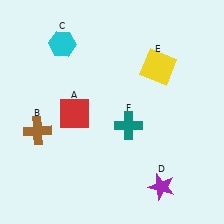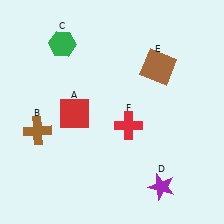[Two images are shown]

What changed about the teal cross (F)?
In Image 1, F is teal. In Image 2, it changed to red.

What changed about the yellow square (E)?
In Image 1, E is yellow. In Image 2, it changed to brown.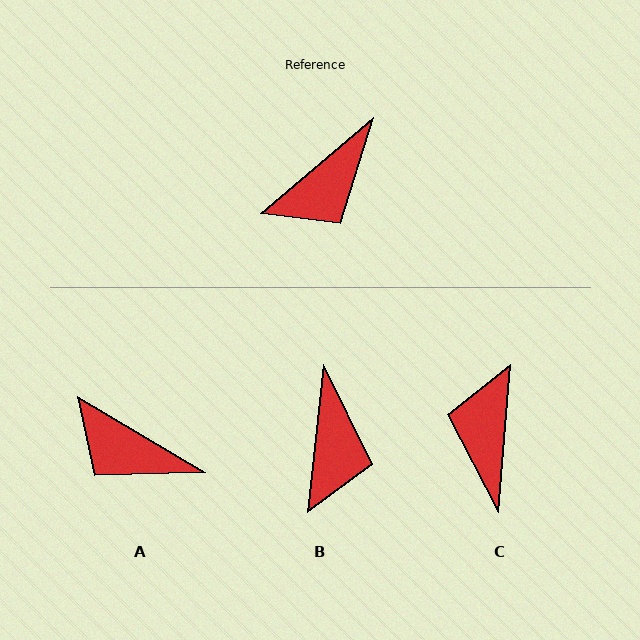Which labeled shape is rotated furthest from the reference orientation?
C, about 135 degrees away.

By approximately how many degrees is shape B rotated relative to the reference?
Approximately 43 degrees counter-clockwise.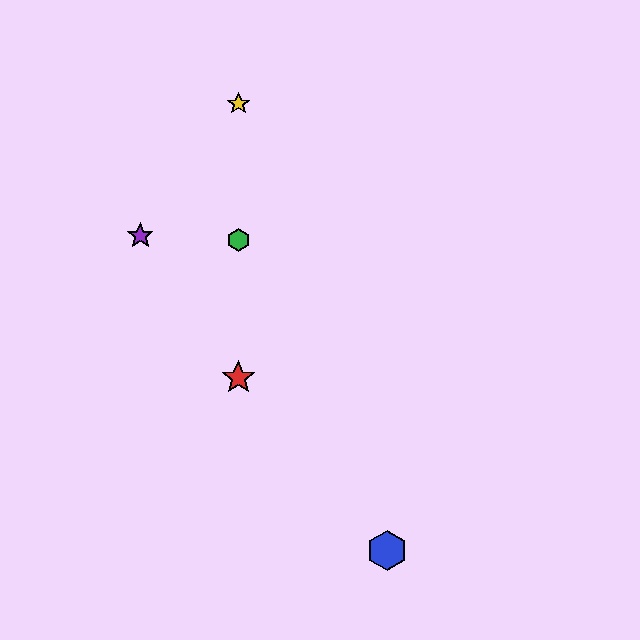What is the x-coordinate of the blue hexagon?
The blue hexagon is at x≈387.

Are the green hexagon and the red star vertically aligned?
Yes, both are at x≈238.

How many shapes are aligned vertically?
3 shapes (the red star, the green hexagon, the yellow star) are aligned vertically.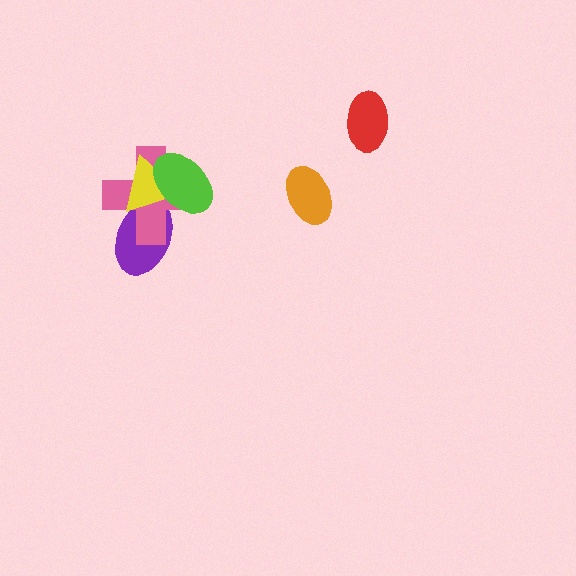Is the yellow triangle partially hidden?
Yes, it is partially covered by another shape.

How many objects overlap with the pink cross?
3 objects overlap with the pink cross.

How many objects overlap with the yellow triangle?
3 objects overlap with the yellow triangle.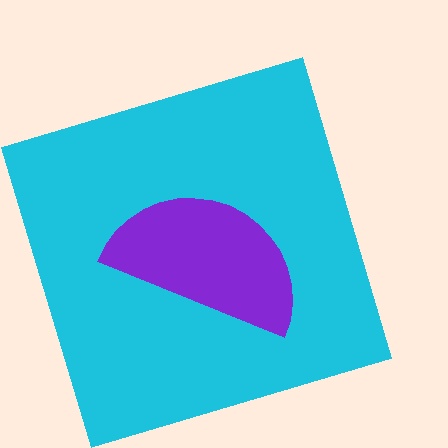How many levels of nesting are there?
2.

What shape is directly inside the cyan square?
The purple semicircle.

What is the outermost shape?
The cyan square.